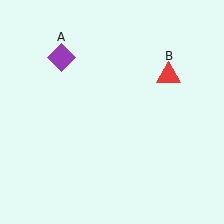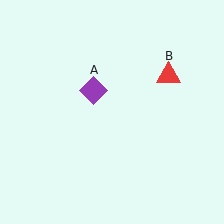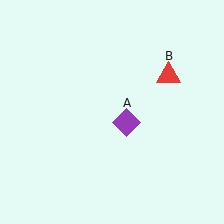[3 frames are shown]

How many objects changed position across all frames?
1 object changed position: purple diamond (object A).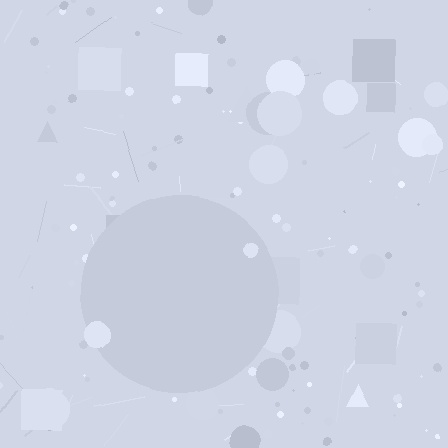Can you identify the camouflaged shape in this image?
The camouflaged shape is a circle.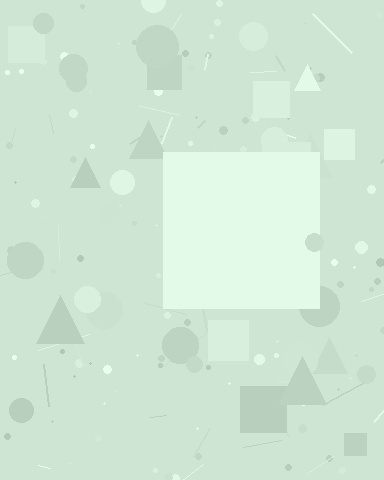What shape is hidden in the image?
A square is hidden in the image.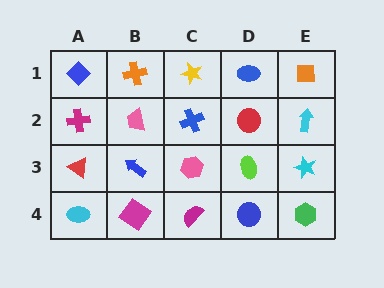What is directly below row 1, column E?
A cyan arrow.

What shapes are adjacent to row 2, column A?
A blue diamond (row 1, column A), a red triangle (row 3, column A), a pink trapezoid (row 2, column B).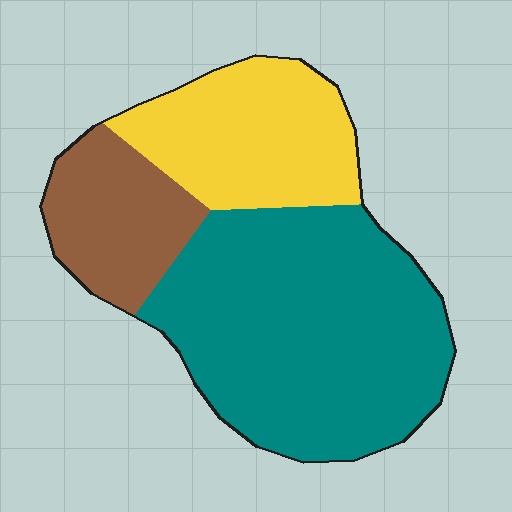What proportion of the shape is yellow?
Yellow takes up about one quarter (1/4) of the shape.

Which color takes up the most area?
Teal, at roughly 55%.